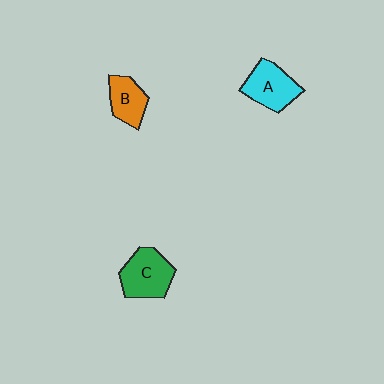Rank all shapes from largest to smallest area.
From largest to smallest: C (green), A (cyan), B (orange).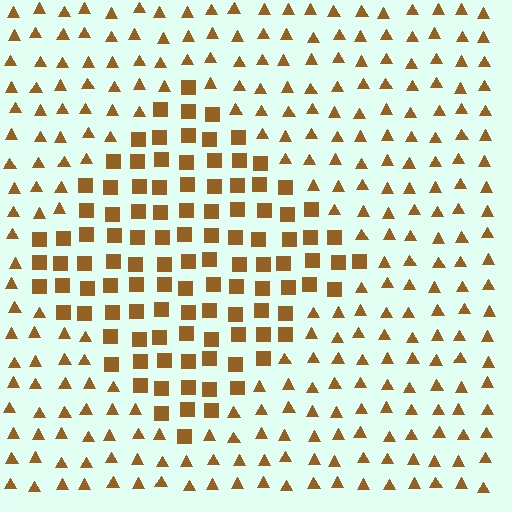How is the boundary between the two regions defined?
The boundary is defined by a change in element shape: squares inside vs. triangles outside. All elements share the same color and spacing.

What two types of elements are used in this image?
The image uses squares inside the diamond region and triangles outside it.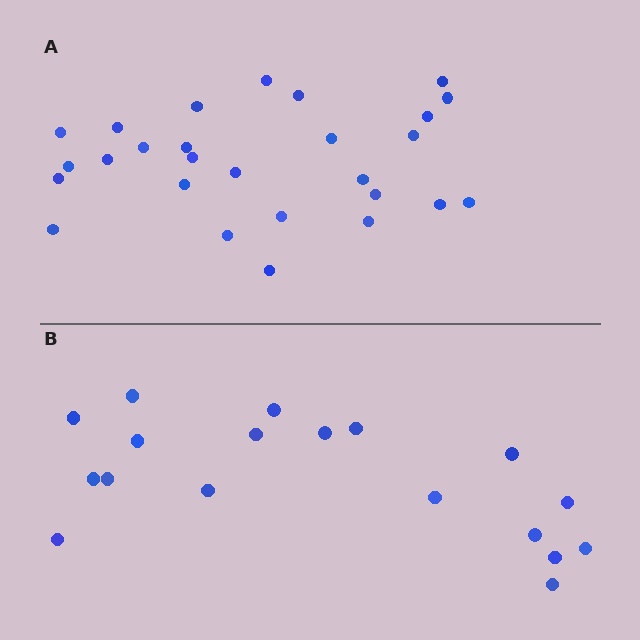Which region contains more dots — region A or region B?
Region A (the top region) has more dots.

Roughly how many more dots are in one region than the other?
Region A has roughly 8 or so more dots than region B.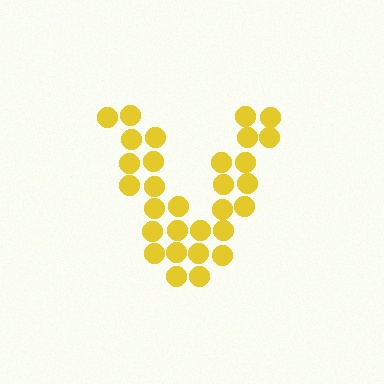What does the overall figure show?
The overall figure shows the letter V.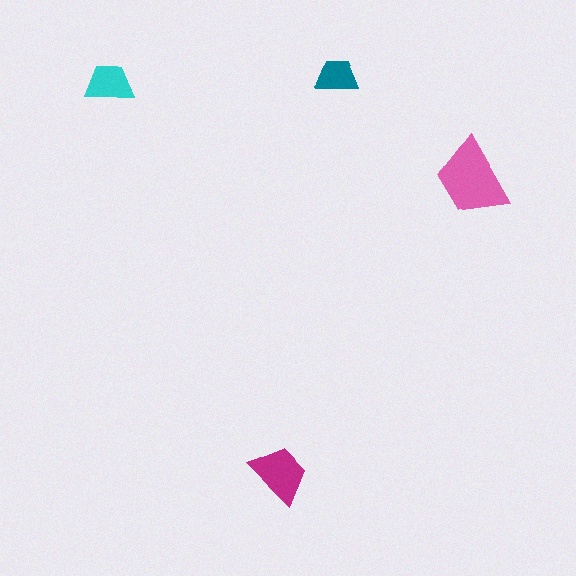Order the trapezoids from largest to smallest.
the pink one, the magenta one, the cyan one, the teal one.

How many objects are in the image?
There are 4 objects in the image.